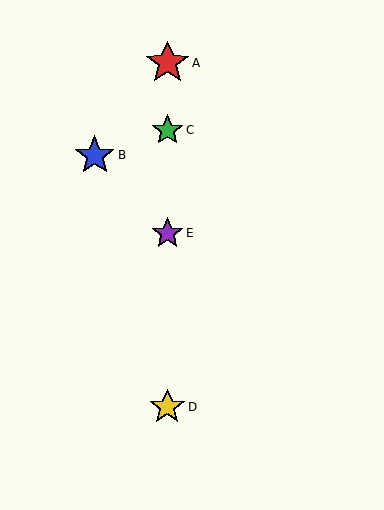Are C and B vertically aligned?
No, C is at x≈167 and B is at x≈95.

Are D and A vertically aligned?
Yes, both are at x≈167.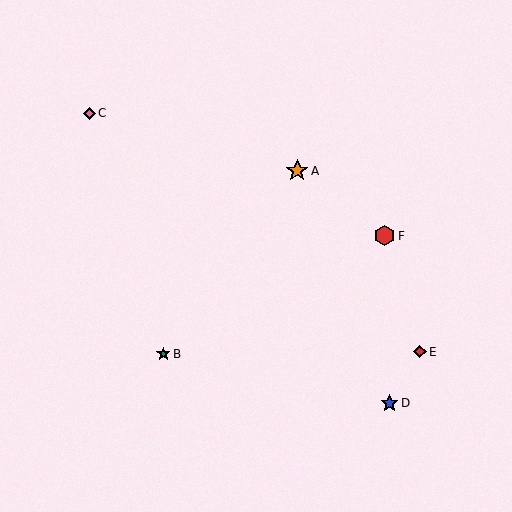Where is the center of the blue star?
The center of the blue star is at (390, 403).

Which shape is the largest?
The orange star (labeled A) is the largest.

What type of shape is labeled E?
Shape E is a red diamond.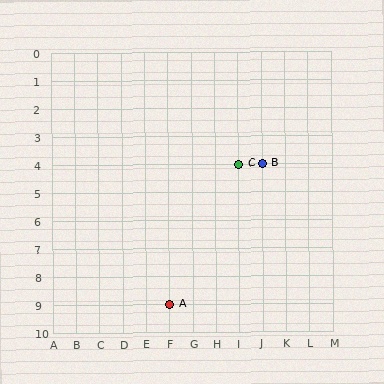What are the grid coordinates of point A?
Point A is at grid coordinates (F, 9).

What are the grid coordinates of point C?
Point C is at grid coordinates (I, 4).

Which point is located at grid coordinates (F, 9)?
Point A is at (F, 9).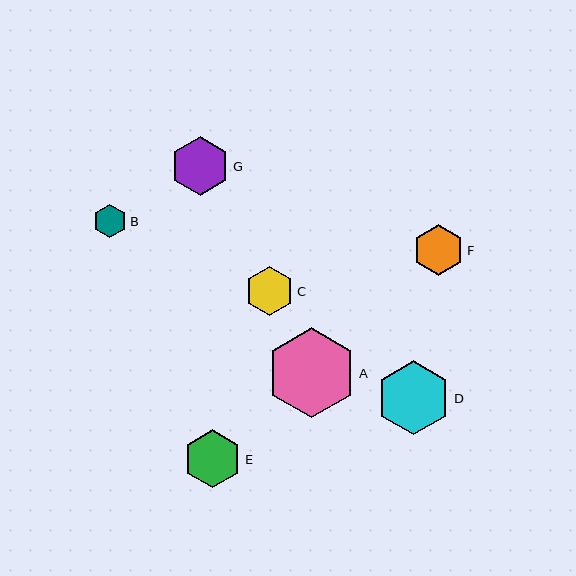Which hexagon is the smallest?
Hexagon B is the smallest with a size of approximately 33 pixels.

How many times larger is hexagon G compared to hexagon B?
Hexagon G is approximately 1.8 times the size of hexagon B.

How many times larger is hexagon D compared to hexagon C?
Hexagon D is approximately 1.5 times the size of hexagon C.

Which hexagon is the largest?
Hexagon A is the largest with a size of approximately 90 pixels.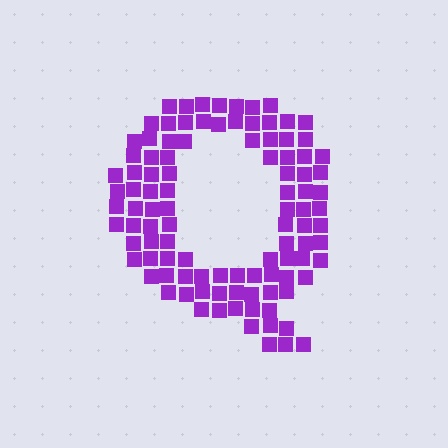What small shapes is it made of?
It is made of small squares.